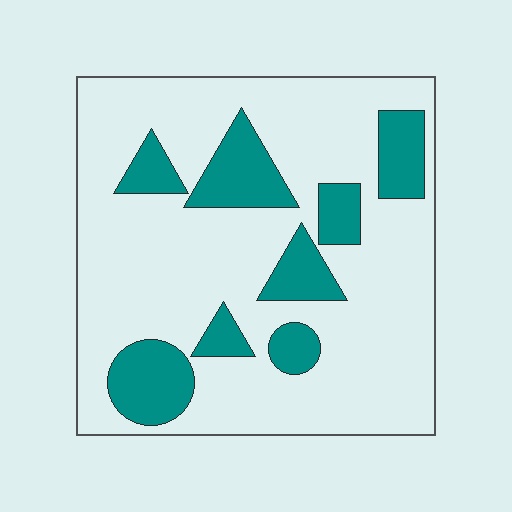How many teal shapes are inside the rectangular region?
8.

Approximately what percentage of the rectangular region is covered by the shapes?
Approximately 20%.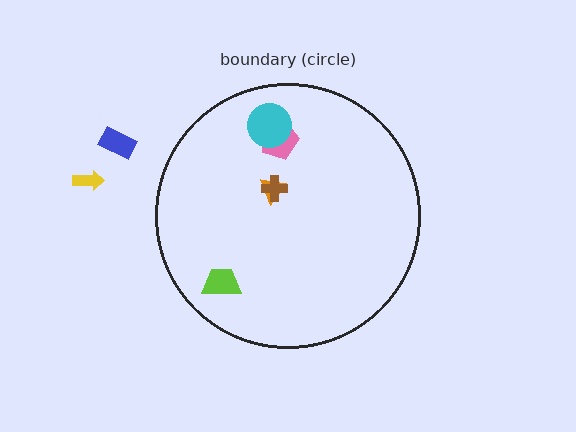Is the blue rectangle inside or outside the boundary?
Outside.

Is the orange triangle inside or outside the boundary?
Inside.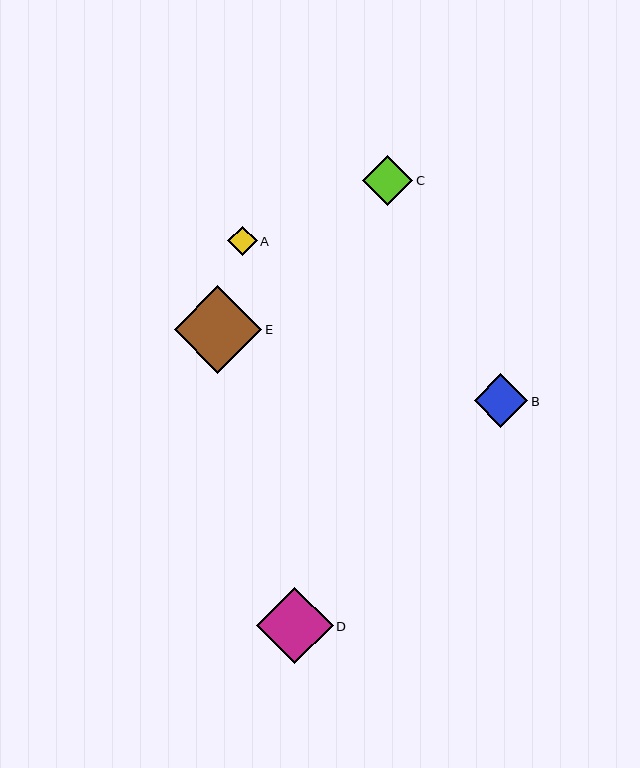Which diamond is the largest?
Diamond E is the largest with a size of approximately 88 pixels.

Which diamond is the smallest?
Diamond A is the smallest with a size of approximately 29 pixels.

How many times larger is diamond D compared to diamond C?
Diamond D is approximately 1.5 times the size of diamond C.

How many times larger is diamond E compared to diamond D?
Diamond E is approximately 1.1 times the size of diamond D.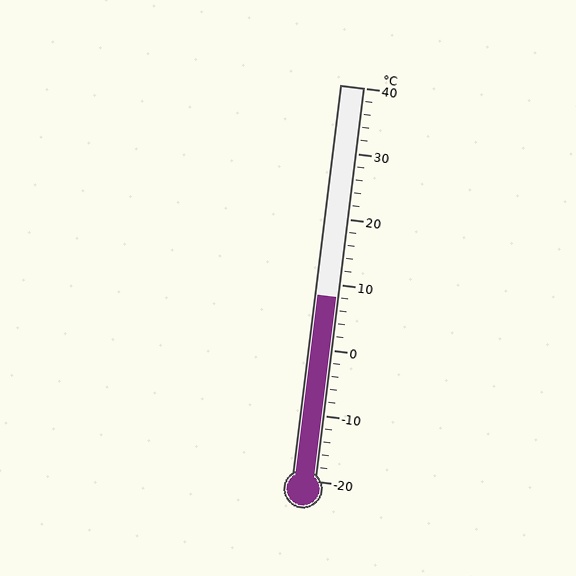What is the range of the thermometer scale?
The thermometer scale ranges from -20°C to 40°C.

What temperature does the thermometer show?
The thermometer shows approximately 8°C.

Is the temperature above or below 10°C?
The temperature is below 10°C.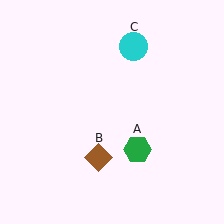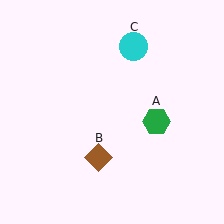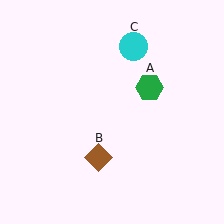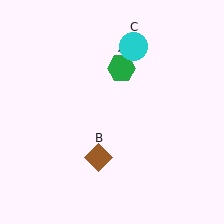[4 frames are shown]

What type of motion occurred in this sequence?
The green hexagon (object A) rotated counterclockwise around the center of the scene.